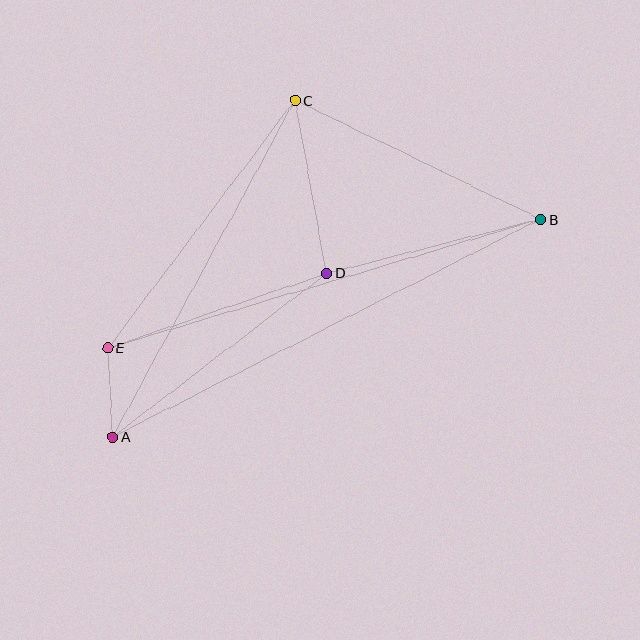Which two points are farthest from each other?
Points A and B are farthest from each other.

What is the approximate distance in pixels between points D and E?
The distance between D and E is approximately 231 pixels.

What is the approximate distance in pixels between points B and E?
The distance between B and E is approximately 451 pixels.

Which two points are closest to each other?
Points A and E are closest to each other.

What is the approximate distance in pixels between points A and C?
The distance between A and C is approximately 383 pixels.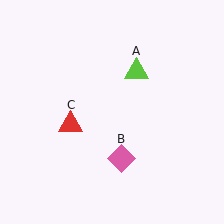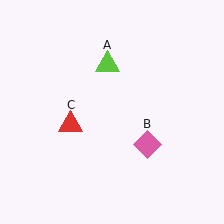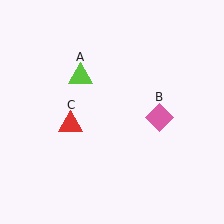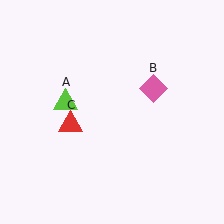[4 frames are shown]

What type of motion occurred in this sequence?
The lime triangle (object A), pink diamond (object B) rotated counterclockwise around the center of the scene.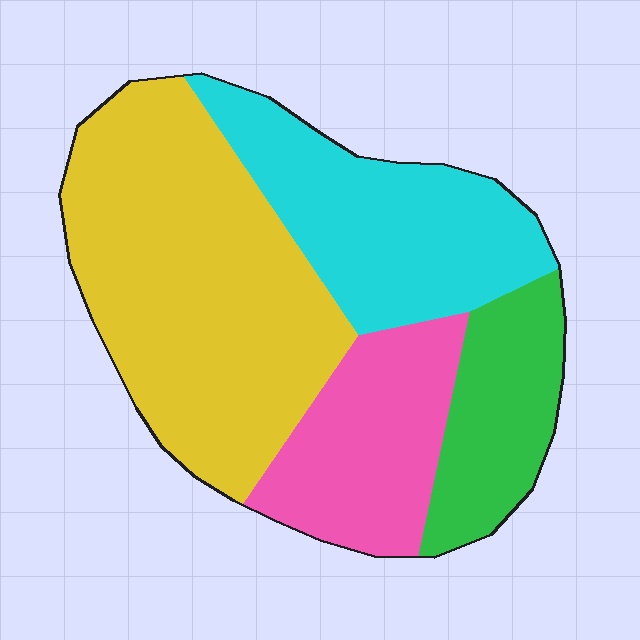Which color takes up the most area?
Yellow, at roughly 40%.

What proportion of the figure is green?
Green takes up about one eighth (1/8) of the figure.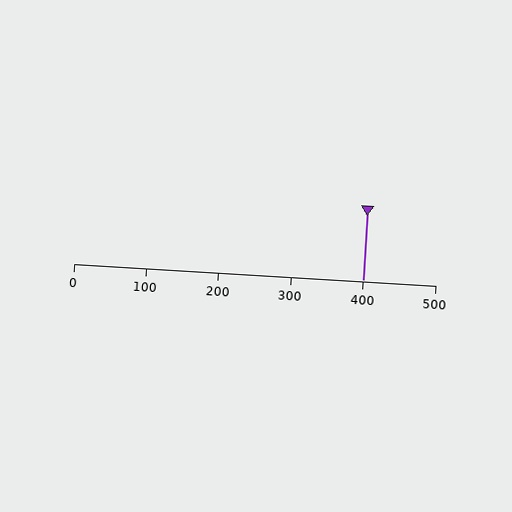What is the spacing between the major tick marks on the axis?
The major ticks are spaced 100 apart.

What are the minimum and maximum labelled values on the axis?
The axis runs from 0 to 500.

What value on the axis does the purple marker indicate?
The marker indicates approximately 400.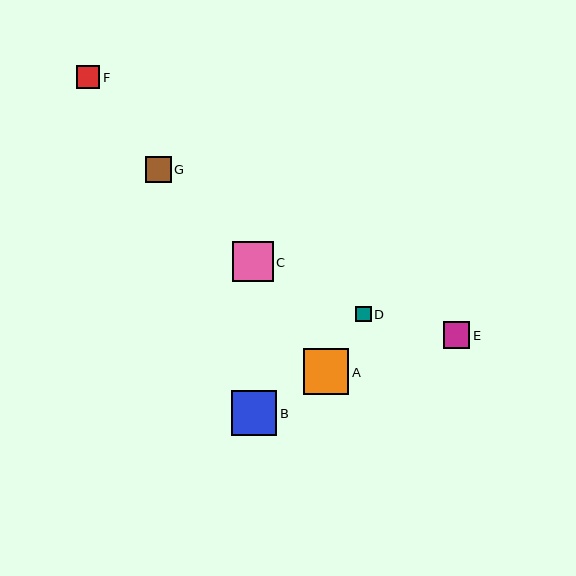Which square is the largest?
Square A is the largest with a size of approximately 46 pixels.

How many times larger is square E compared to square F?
Square E is approximately 1.1 times the size of square F.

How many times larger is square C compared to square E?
Square C is approximately 1.5 times the size of square E.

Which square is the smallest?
Square D is the smallest with a size of approximately 16 pixels.